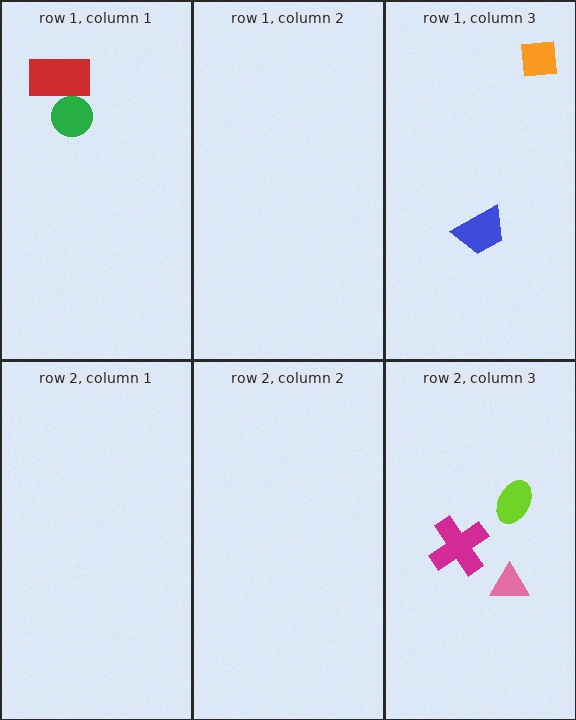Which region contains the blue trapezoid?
The row 1, column 3 region.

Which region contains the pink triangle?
The row 2, column 3 region.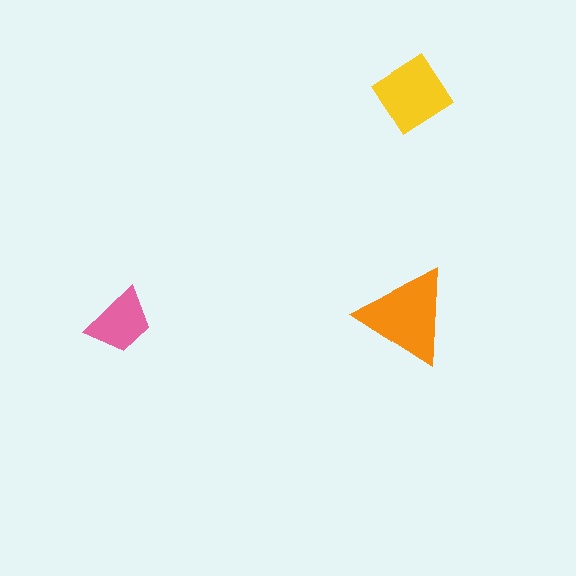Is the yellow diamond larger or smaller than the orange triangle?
Smaller.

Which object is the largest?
The orange triangle.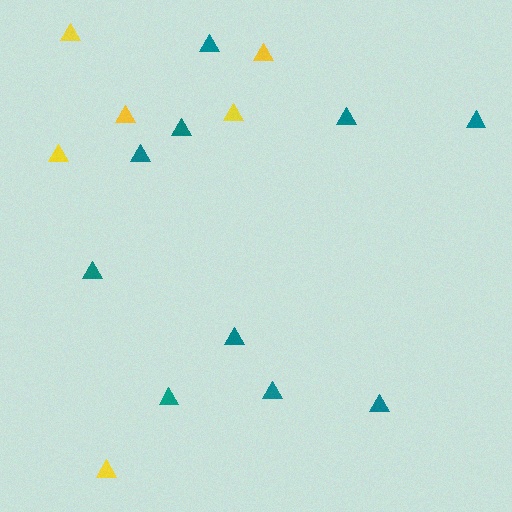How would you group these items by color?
There are 2 groups: one group of yellow triangles (6) and one group of teal triangles (10).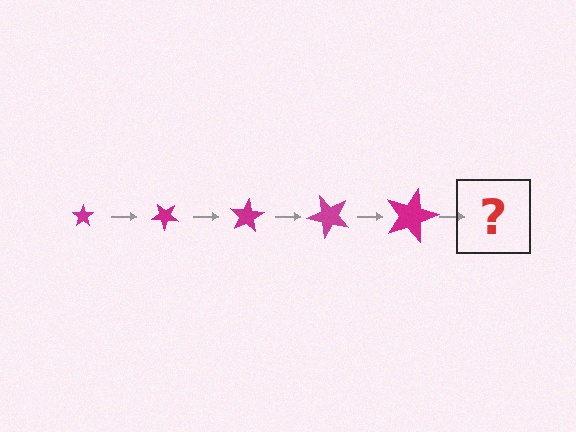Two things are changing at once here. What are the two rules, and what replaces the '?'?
The two rules are that the star grows larger each step and it rotates 40 degrees each step. The '?' should be a star, larger than the previous one and rotated 200 degrees from the start.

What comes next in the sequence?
The next element should be a star, larger than the previous one and rotated 200 degrees from the start.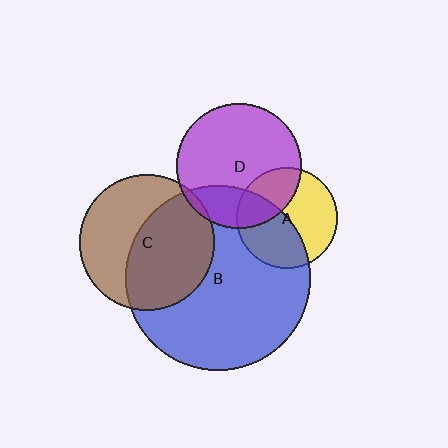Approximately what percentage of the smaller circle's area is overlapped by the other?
Approximately 30%.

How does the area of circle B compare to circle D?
Approximately 2.2 times.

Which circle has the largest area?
Circle B (blue).